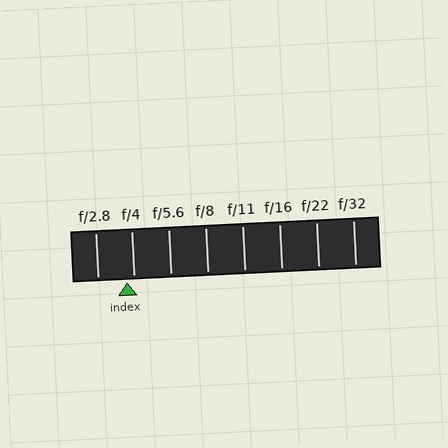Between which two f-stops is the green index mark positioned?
The index mark is between f/2.8 and f/4.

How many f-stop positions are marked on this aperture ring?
There are 8 f-stop positions marked.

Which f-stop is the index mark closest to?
The index mark is closest to f/4.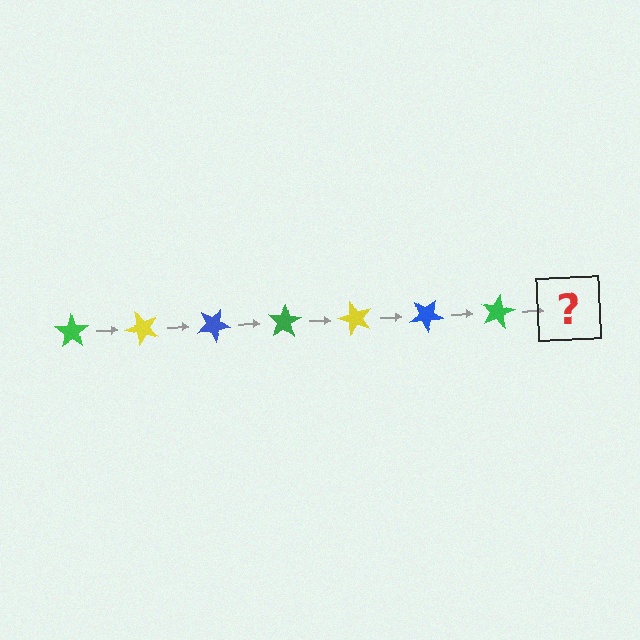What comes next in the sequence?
The next element should be a yellow star, rotated 350 degrees from the start.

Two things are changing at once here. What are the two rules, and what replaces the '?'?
The two rules are that it rotates 50 degrees each step and the color cycles through green, yellow, and blue. The '?' should be a yellow star, rotated 350 degrees from the start.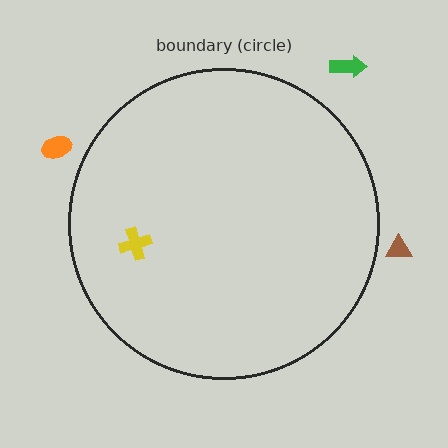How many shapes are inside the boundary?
1 inside, 3 outside.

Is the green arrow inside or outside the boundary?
Outside.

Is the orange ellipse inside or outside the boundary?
Outside.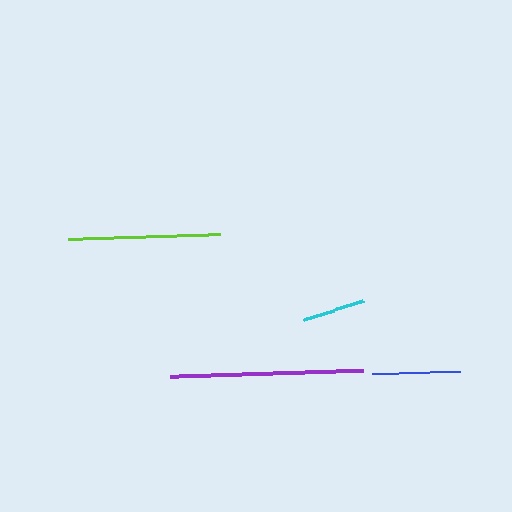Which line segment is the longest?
The purple line is the longest at approximately 193 pixels.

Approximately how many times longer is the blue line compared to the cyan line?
The blue line is approximately 1.4 times the length of the cyan line.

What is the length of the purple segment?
The purple segment is approximately 193 pixels long.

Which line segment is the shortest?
The cyan line is the shortest at approximately 62 pixels.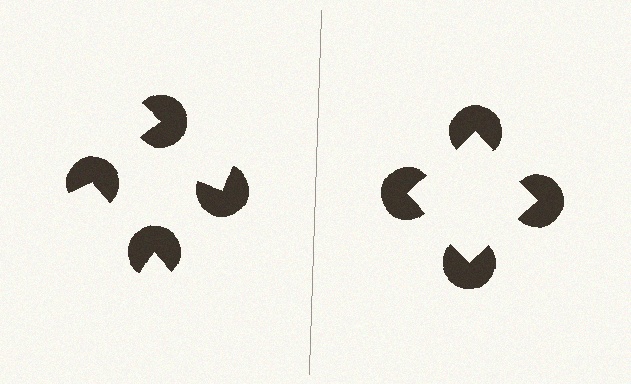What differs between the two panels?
The pac-man discs are positioned identically on both sides; only the wedge orientations differ. On the right they align to a square; on the left they are misaligned.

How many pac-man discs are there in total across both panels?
8 — 4 on each side.